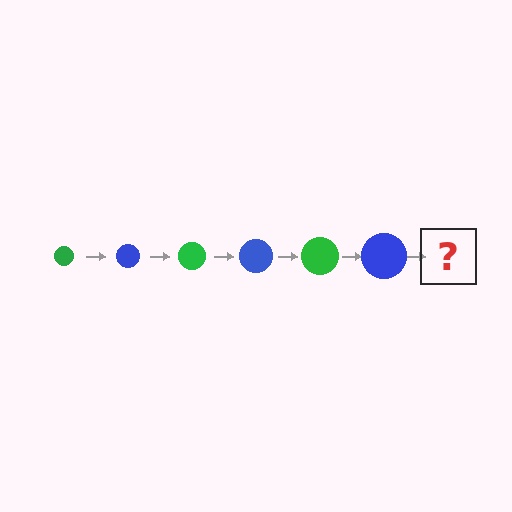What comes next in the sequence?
The next element should be a green circle, larger than the previous one.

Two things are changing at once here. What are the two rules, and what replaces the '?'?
The two rules are that the circle grows larger each step and the color cycles through green and blue. The '?' should be a green circle, larger than the previous one.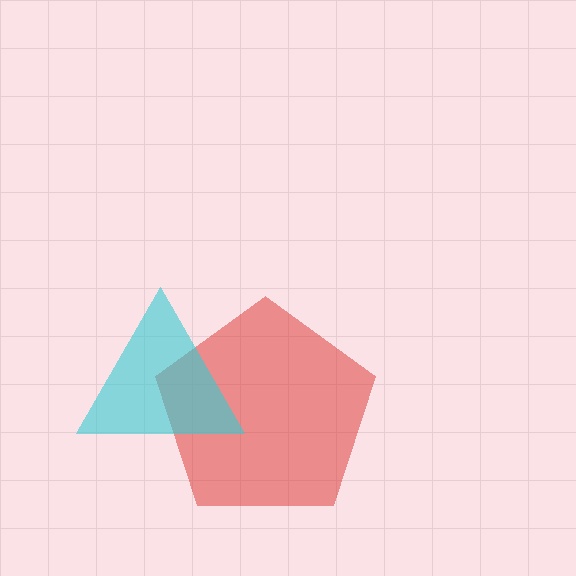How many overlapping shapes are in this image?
There are 2 overlapping shapes in the image.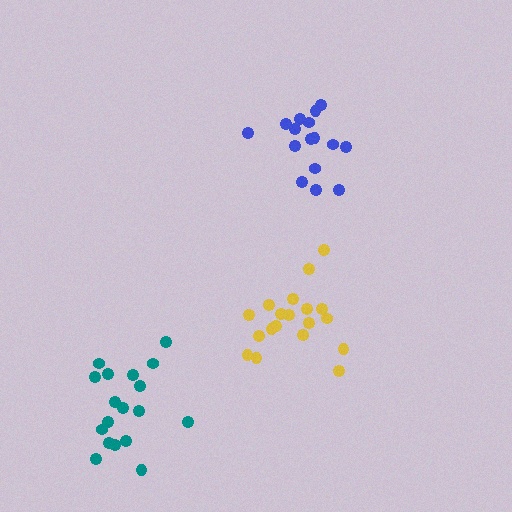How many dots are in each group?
Group 1: 20 dots, Group 2: 18 dots, Group 3: 16 dots (54 total).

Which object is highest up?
The blue cluster is topmost.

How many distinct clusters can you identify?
There are 3 distinct clusters.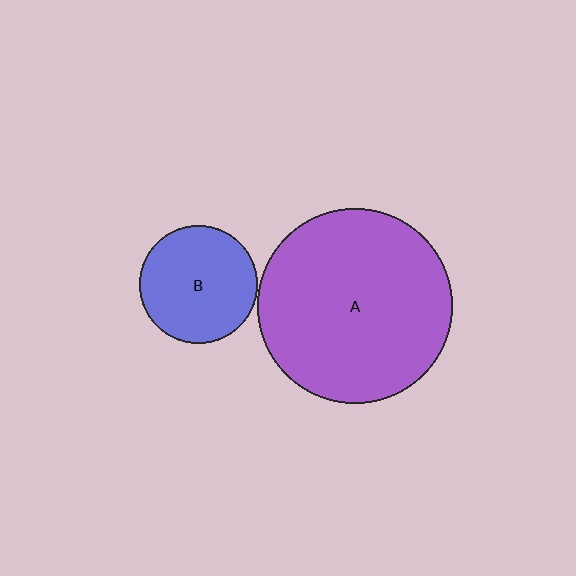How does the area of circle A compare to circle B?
Approximately 2.8 times.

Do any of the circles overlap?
No, none of the circles overlap.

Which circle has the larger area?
Circle A (purple).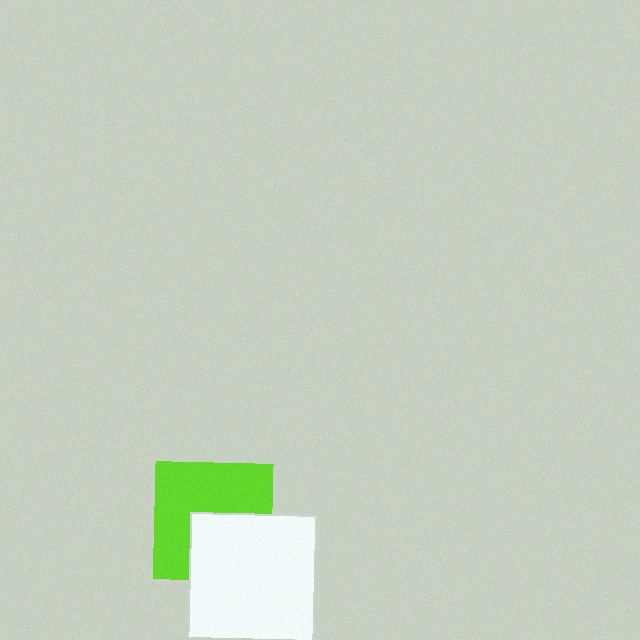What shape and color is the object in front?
The object in front is a white square.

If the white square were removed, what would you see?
You would see the complete lime square.